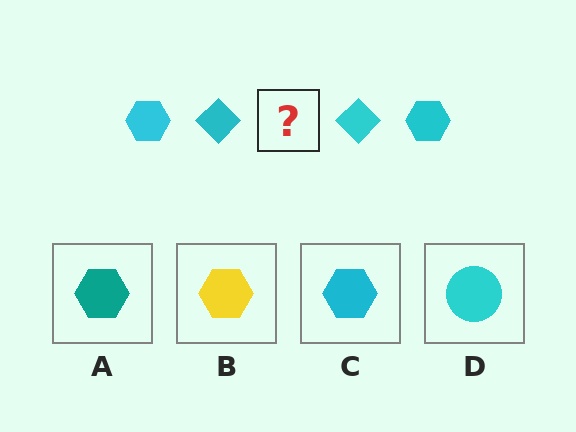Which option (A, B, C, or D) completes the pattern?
C.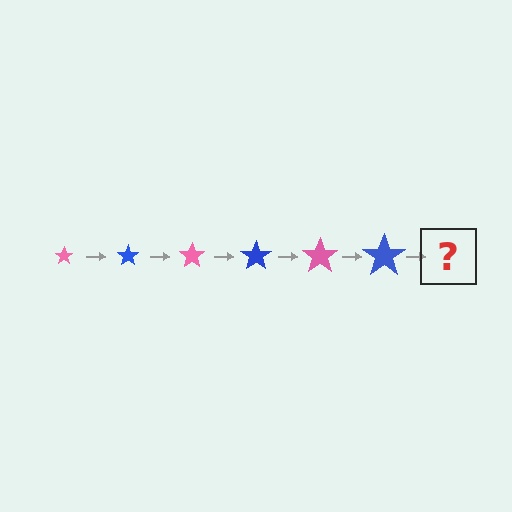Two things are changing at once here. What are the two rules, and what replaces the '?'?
The two rules are that the star grows larger each step and the color cycles through pink and blue. The '?' should be a pink star, larger than the previous one.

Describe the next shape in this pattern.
It should be a pink star, larger than the previous one.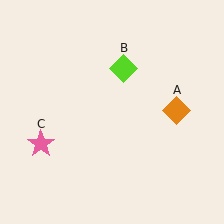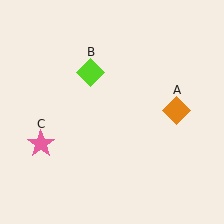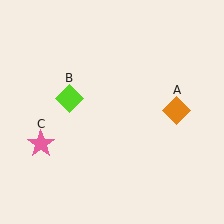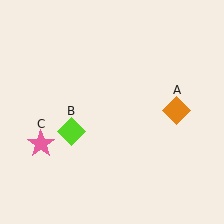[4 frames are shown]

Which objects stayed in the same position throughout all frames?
Orange diamond (object A) and pink star (object C) remained stationary.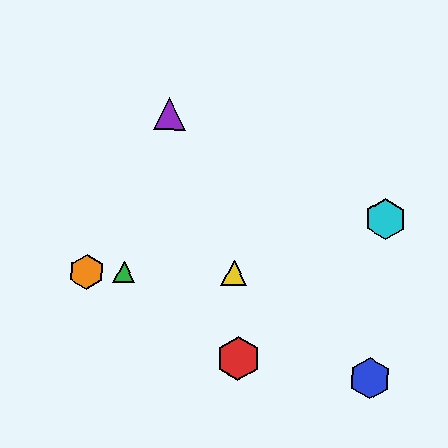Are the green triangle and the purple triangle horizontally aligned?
No, the green triangle is at y≈272 and the purple triangle is at y≈114.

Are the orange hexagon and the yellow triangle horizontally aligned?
Yes, both are at y≈272.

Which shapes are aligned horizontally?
The green triangle, the yellow triangle, the orange hexagon are aligned horizontally.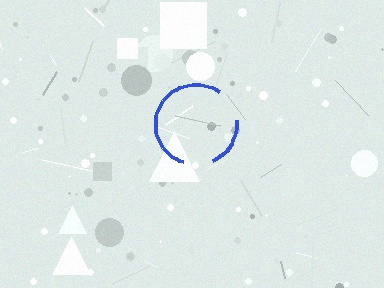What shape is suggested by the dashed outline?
The dashed outline suggests a circle.